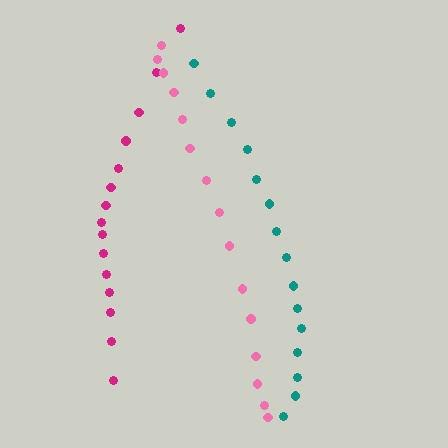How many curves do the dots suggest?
There are 3 distinct paths.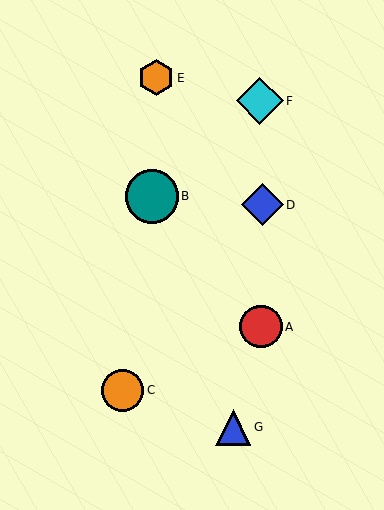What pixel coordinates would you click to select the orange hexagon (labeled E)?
Click at (156, 78) to select the orange hexagon E.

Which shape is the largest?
The teal circle (labeled B) is the largest.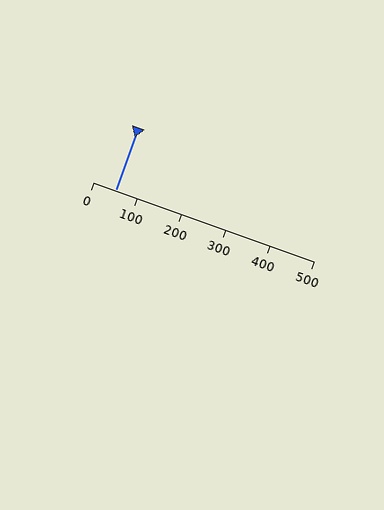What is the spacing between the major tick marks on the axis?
The major ticks are spaced 100 apart.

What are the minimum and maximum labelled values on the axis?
The axis runs from 0 to 500.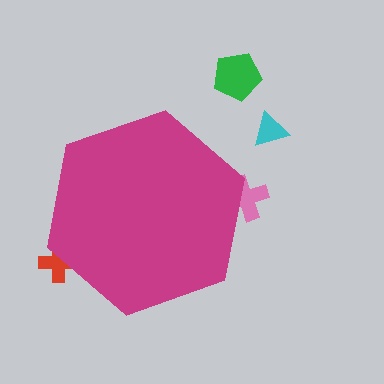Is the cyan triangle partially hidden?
No, the cyan triangle is fully visible.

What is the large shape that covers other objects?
A magenta hexagon.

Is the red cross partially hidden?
Yes, the red cross is partially hidden behind the magenta hexagon.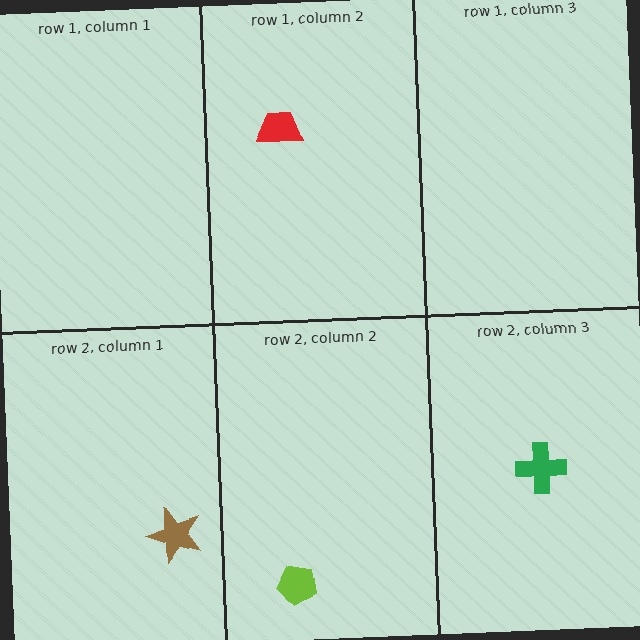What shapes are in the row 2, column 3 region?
The green cross.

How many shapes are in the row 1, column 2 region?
1.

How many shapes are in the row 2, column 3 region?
1.